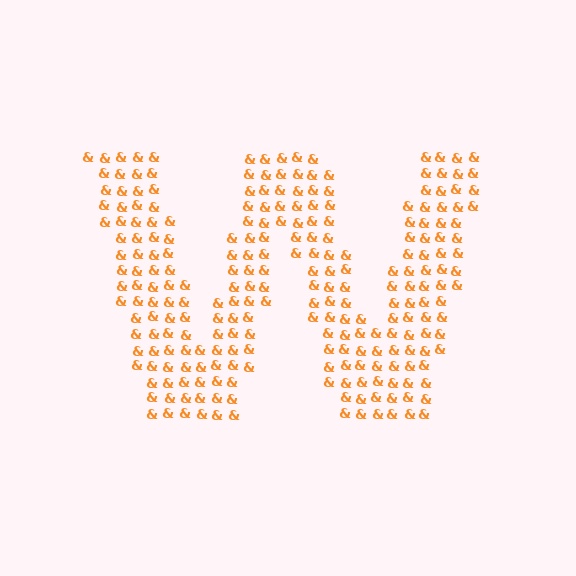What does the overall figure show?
The overall figure shows the letter W.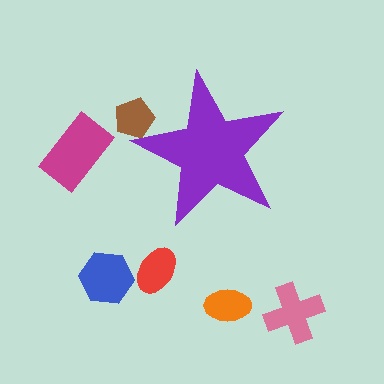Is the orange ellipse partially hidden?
No, the orange ellipse is fully visible.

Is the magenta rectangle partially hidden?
No, the magenta rectangle is fully visible.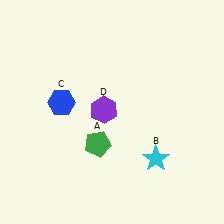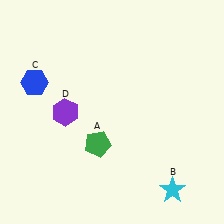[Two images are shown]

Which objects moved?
The objects that moved are: the cyan star (B), the blue hexagon (C), the purple hexagon (D).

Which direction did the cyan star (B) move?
The cyan star (B) moved down.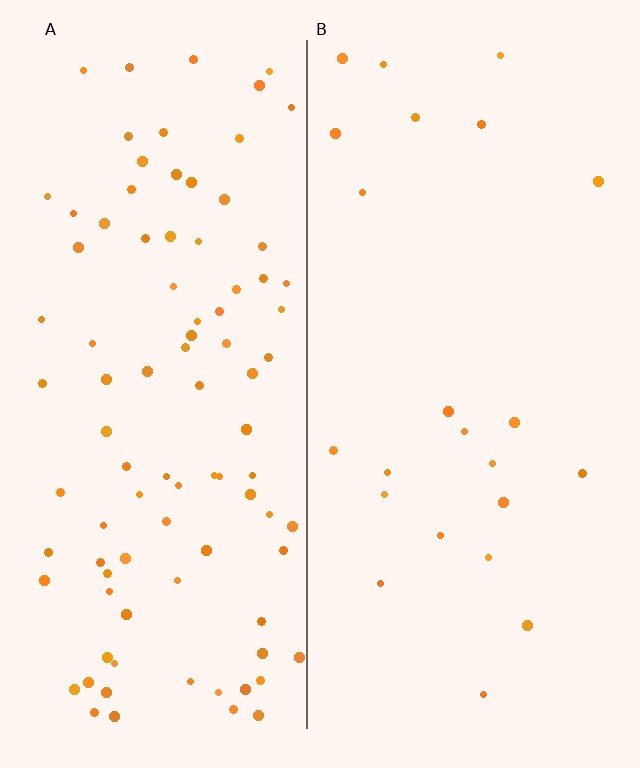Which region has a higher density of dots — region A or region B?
A (the left).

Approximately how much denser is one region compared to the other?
Approximately 4.1× — region A over region B.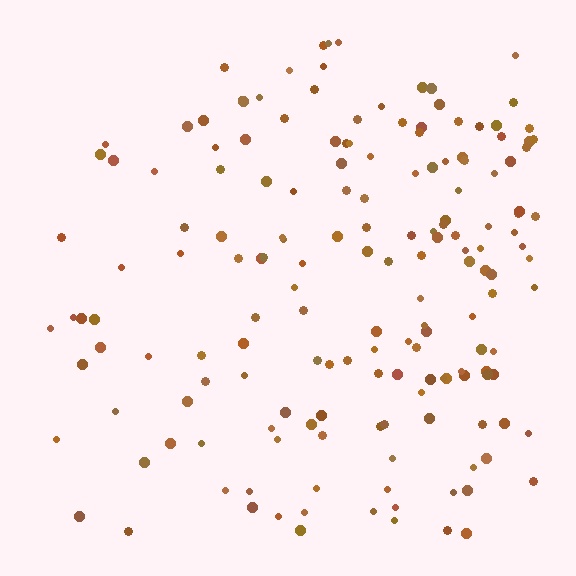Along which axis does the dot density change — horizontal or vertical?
Horizontal.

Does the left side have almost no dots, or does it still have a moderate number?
Still a moderate number, just noticeably fewer than the right.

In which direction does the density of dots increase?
From left to right, with the right side densest.